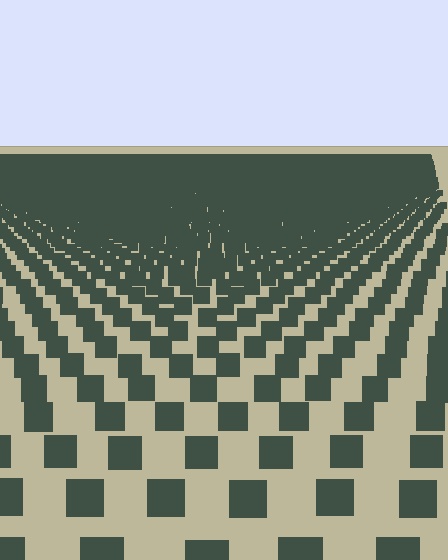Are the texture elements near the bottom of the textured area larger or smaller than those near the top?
Larger. Near the bottom, elements are closer to the viewer and appear at a bigger on-screen size.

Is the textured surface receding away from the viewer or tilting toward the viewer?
The surface is receding away from the viewer. Texture elements get smaller and denser toward the top.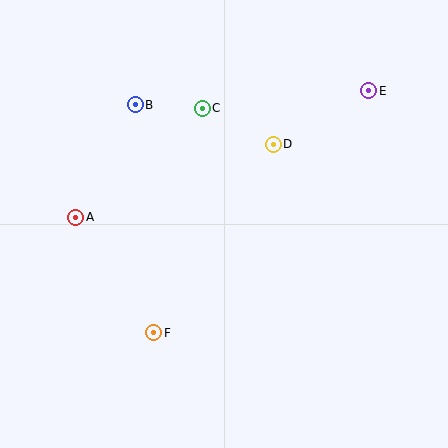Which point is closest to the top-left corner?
Point B is closest to the top-left corner.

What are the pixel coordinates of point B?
Point B is at (135, 105).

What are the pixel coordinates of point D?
Point D is at (273, 144).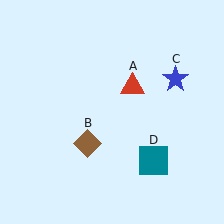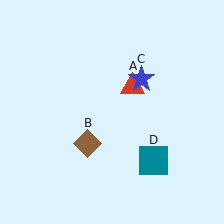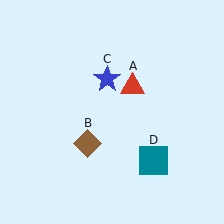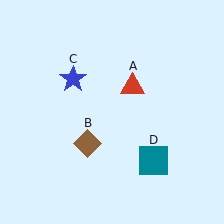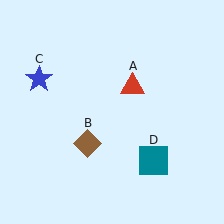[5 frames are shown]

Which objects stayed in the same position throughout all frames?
Red triangle (object A) and brown diamond (object B) and teal square (object D) remained stationary.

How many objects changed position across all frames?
1 object changed position: blue star (object C).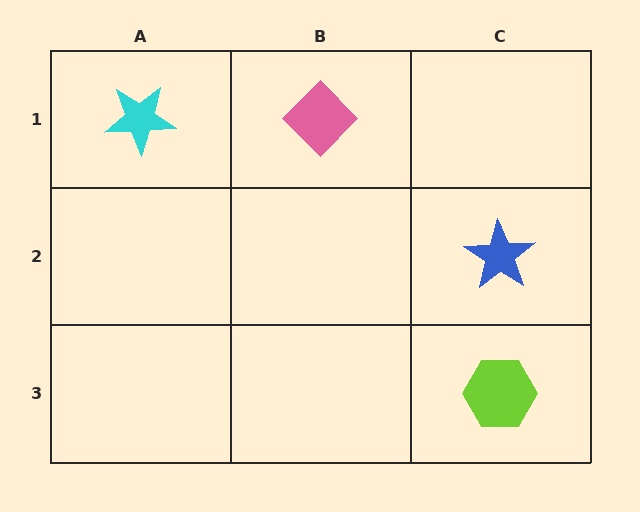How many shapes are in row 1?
2 shapes.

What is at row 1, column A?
A cyan star.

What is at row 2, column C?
A blue star.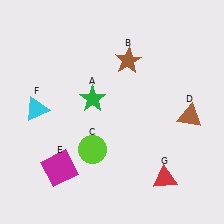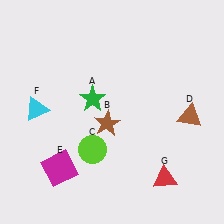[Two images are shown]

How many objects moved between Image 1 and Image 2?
1 object moved between the two images.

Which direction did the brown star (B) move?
The brown star (B) moved down.